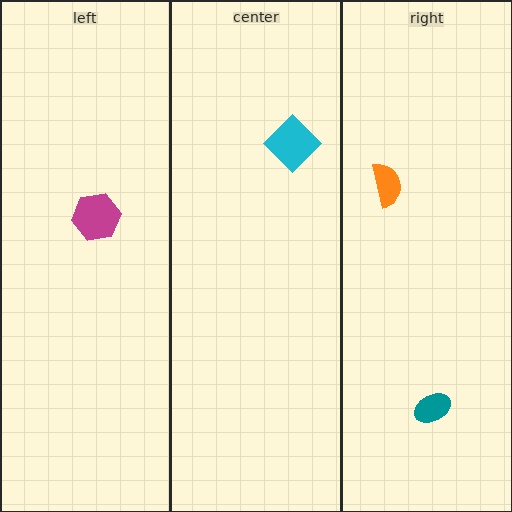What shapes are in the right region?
The teal ellipse, the orange semicircle.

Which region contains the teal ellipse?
The right region.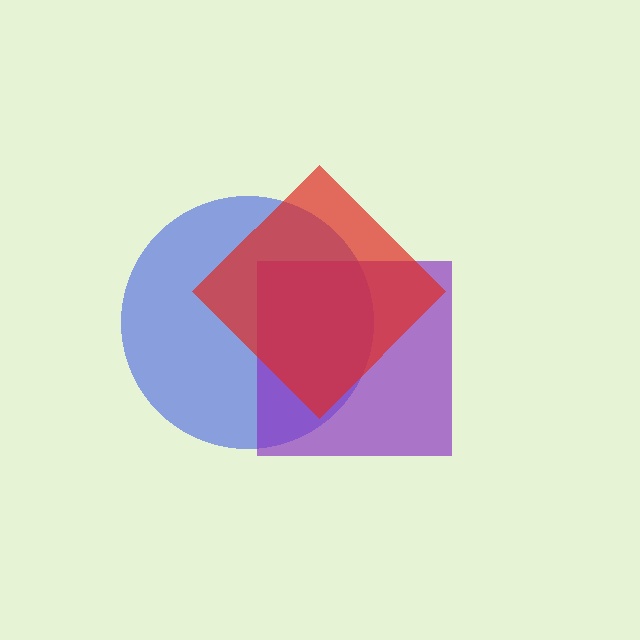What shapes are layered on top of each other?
The layered shapes are: a blue circle, a purple square, a red diamond.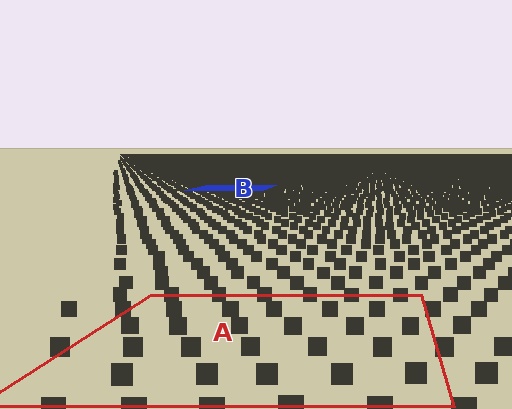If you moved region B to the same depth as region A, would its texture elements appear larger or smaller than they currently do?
They would appear larger. At a closer depth, the same texture elements are projected at a bigger on-screen size.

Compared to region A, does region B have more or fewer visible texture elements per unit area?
Region B has more texture elements per unit area — they are packed more densely because it is farther away.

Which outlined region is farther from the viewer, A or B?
Region B is farther from the viewer — the texture elements inside it appear smaller and more densely packed.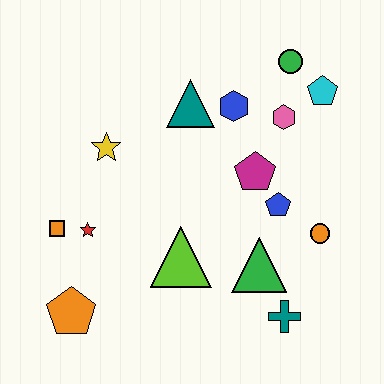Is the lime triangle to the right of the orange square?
Yes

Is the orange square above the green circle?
No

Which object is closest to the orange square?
The red star is closest to the orange square.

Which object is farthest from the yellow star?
The teal cross is farthest from the yellow star.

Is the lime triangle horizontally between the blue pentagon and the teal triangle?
No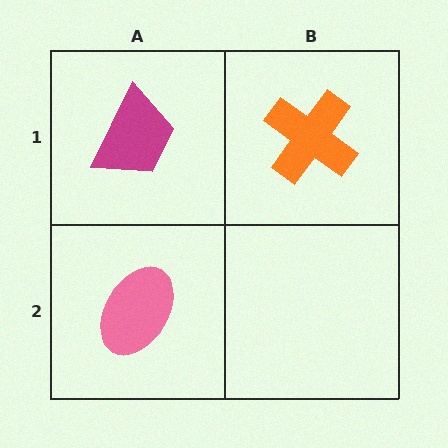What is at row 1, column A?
A magenta trapezoid.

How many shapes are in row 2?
1 shape.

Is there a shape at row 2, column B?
No, that cell is empty.